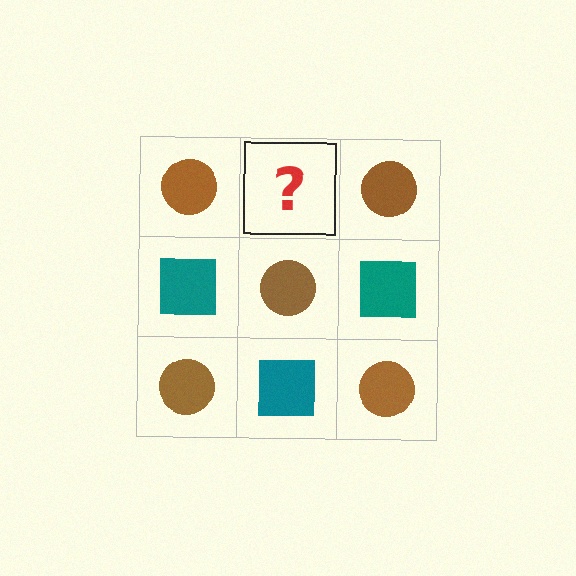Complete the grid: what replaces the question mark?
The question mark should be replaced with a teal square.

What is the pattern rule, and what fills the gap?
The rule is that it alternates brown circle and teal square in a checkerboard pattern. The gap should be filled with a teal square.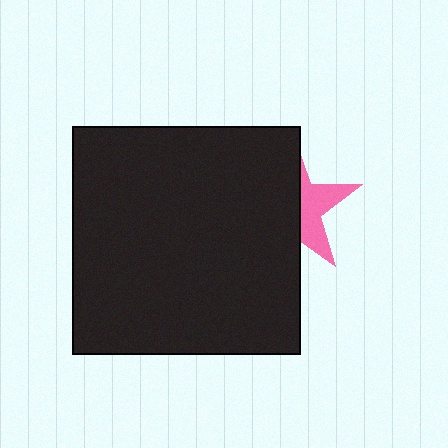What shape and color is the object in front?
The object in front is a black square.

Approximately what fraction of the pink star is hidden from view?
Roughly 62% of the pink star is hidden behind the black square.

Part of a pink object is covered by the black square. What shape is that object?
It is a star.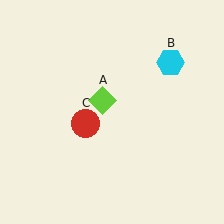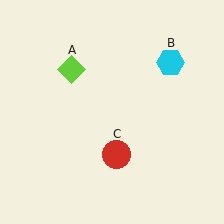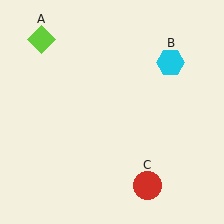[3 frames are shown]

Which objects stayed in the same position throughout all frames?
Cyan hexagon (object B) remained stationary.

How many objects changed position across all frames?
2 objects changed position: lime diamond (object A), red circle (object C).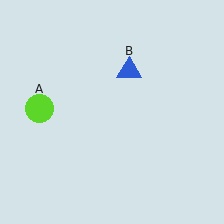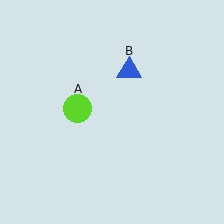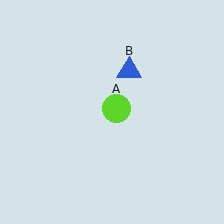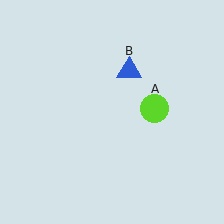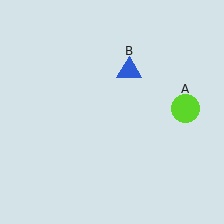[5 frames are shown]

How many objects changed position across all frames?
1 object changed position: lime circle (object A).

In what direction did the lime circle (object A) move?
The lime circle (object A) moved right.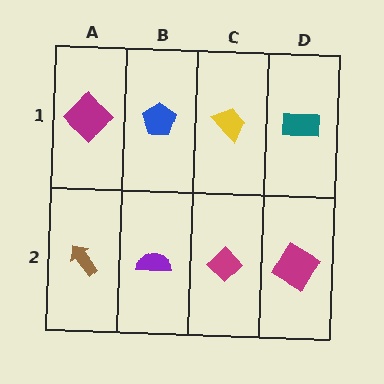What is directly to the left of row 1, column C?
A blue pentagon.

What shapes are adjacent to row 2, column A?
A magenta diamond (row 1, column A), a purple semicircle (row 2, column B).